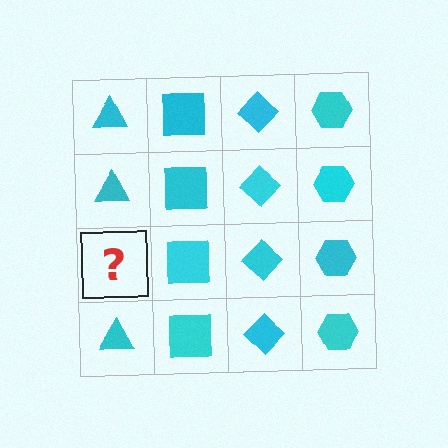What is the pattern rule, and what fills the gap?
The rule is that each column has a consistent shape. The gap should be filled with a cyan triangle.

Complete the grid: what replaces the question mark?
The question mark should be replaced with a cyan triangle.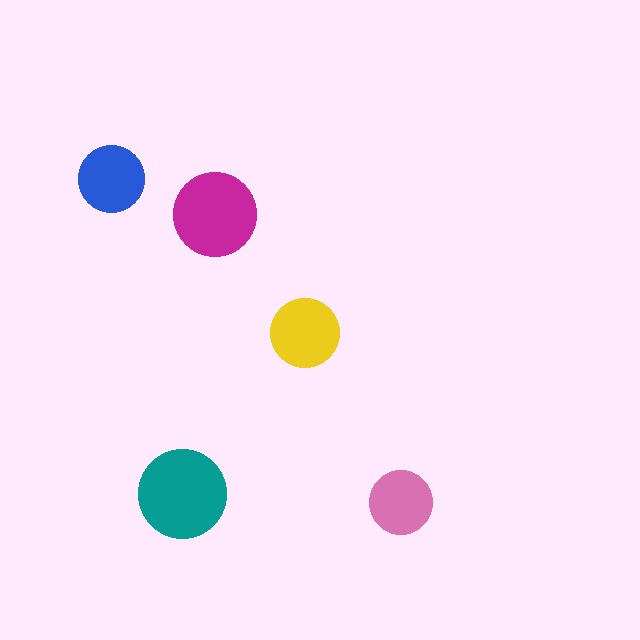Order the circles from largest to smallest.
the teal one, the magenta one, the yellow one, the blue one, the pink one.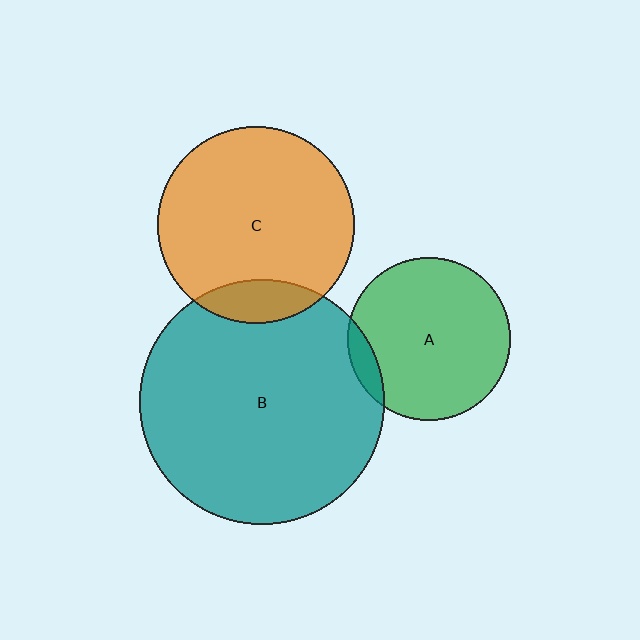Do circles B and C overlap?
Yes.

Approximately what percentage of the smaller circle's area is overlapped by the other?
Approximately 15%.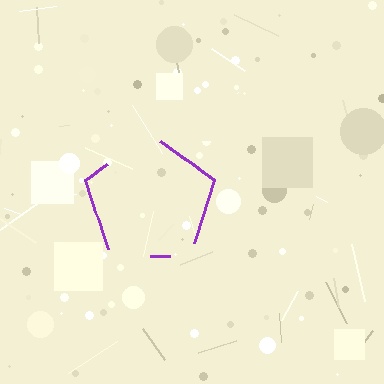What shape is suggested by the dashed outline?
The dashed outline suggests a pentagon.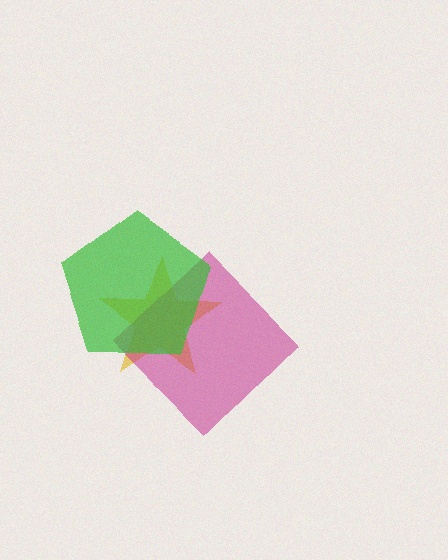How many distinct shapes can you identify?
There are 3 distinct shapes: a yellow star, a magenta diamond, a green pentagon.